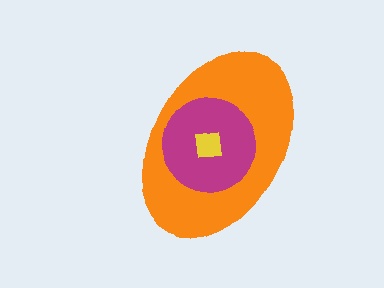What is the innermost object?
The yellow square.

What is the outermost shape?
The orange ellipse.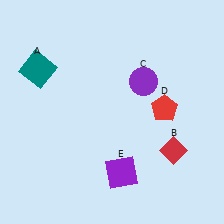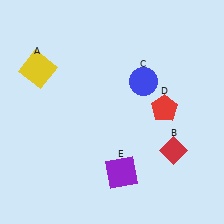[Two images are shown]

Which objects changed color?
A changed from teal to yellow. C changed from purple to blue.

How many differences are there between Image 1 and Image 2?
There are 2 differences between the two images.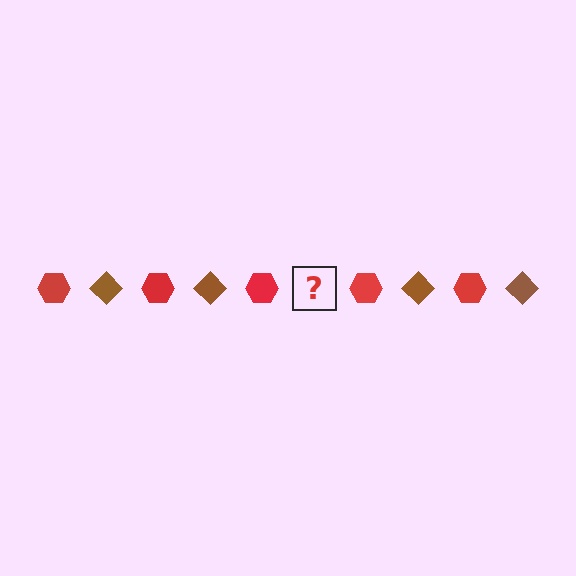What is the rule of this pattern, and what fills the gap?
The rule is that the pattern alternates between red hexagon and brown diamond. The gap should be filled with a brown diamond.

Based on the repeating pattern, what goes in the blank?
The blank should be a brown diamond.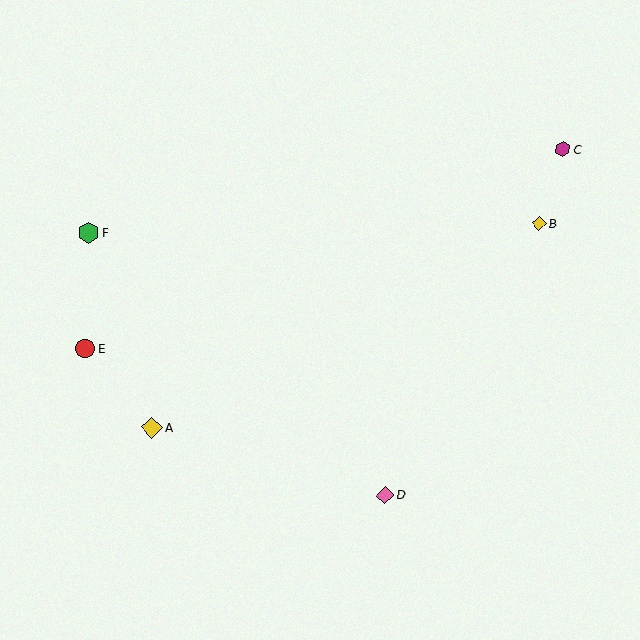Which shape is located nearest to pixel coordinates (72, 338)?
The red circle (labeled E) at (85, 349) is nearest to that location.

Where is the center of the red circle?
The center of the red circle is at (85, 349).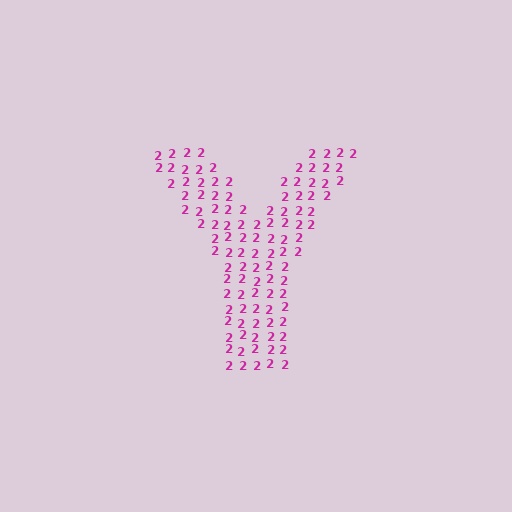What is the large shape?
The large shape is the letter Y.